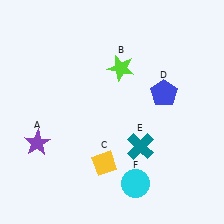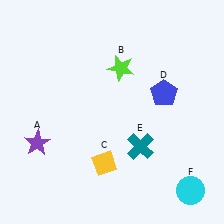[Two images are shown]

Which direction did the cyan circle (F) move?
The cyan circle (F) moved right.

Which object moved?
The cyan circle (F) moved right.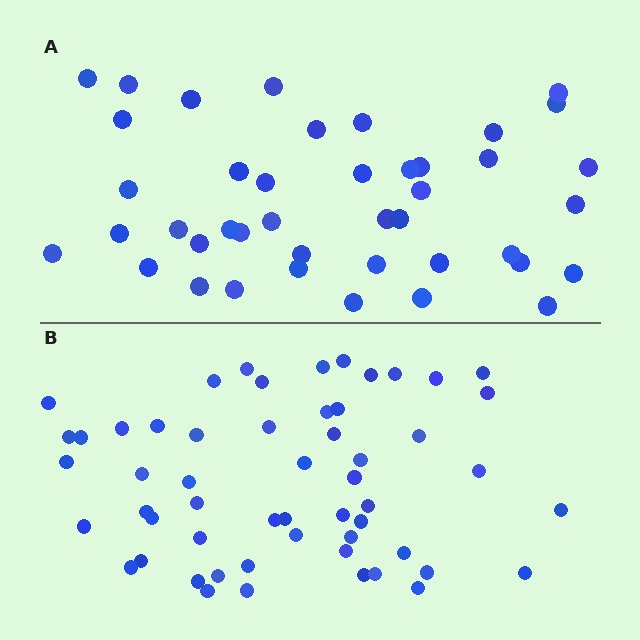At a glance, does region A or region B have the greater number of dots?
Region B (the bottom region) has more dots.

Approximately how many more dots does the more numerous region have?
Region B has approximately 15 more dots than region A.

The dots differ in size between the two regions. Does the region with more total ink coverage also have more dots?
No. Region A has more total ink coverage because its dots are larger, but region B actually contains more individual dots. Total area can be misleading — the number of items is what matters here.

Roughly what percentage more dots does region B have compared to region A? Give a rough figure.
About 30% more.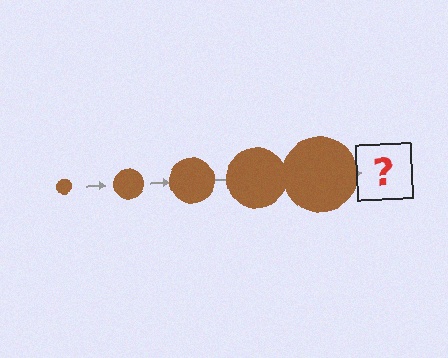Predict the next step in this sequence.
The next step is a brown circle, larger than the previous one.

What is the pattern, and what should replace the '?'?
The pattern is that the circle gets progressively larger each step. The '?' should be a brown circle, larger than the previous one.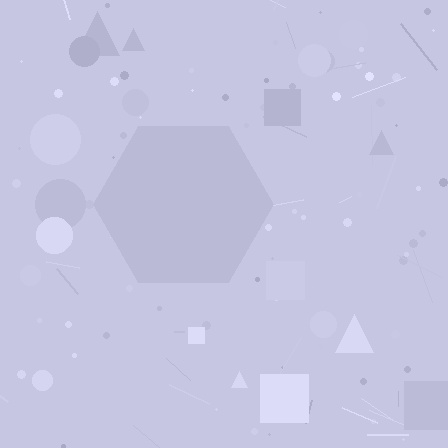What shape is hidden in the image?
A hexagon is hidden in the image.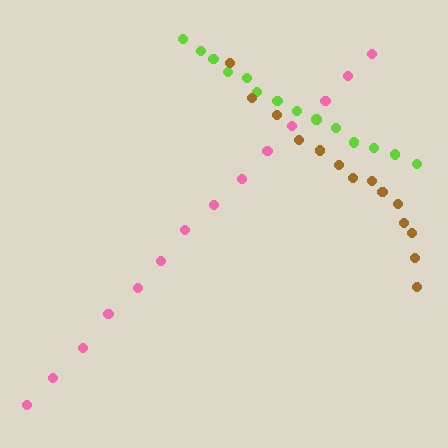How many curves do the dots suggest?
There are 3 distinct paths.